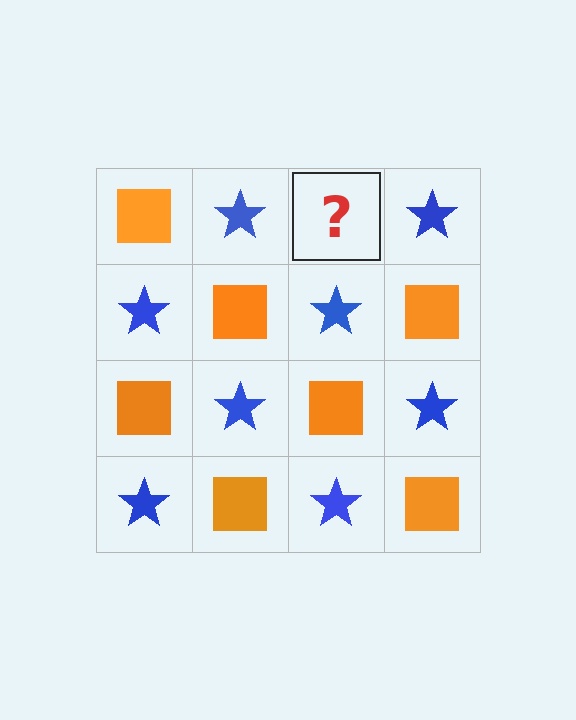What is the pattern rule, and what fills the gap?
The rule is that it alternates orange square and blue star in a checkerboard pattern. The gap should be filled with an orange square.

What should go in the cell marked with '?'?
The missing cell should contain an orange square.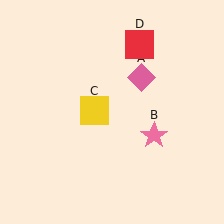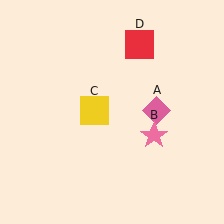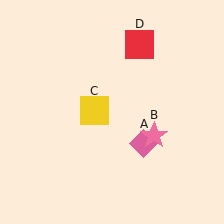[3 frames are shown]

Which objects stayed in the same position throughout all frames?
Pink star (object B) and yellow square (object C) and red square (object D) remained stationary.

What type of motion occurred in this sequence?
The pink diamond (object A) rotated clockwise around the center of the scene.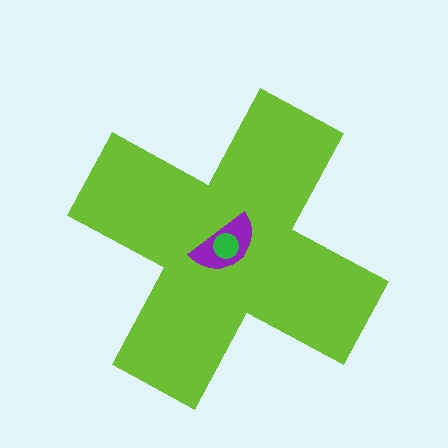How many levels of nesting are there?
3.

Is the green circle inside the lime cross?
Yes.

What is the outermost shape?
The lime cross.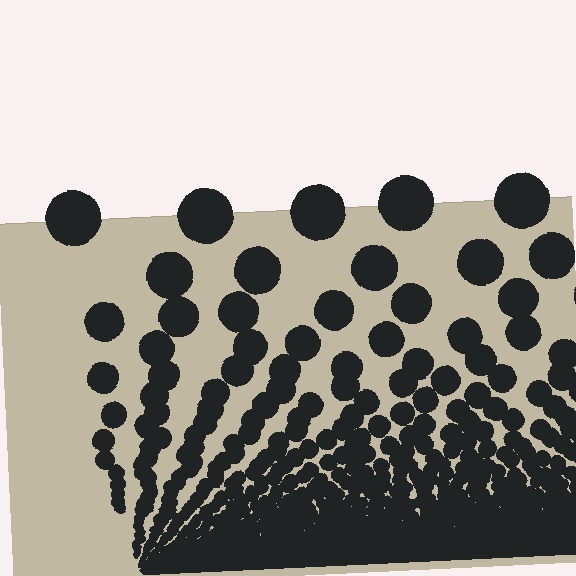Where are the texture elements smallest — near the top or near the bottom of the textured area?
Near the bottom.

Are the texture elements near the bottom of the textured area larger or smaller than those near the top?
Smaller. The gradient is inverted — elements near the bottom are smaller and denser.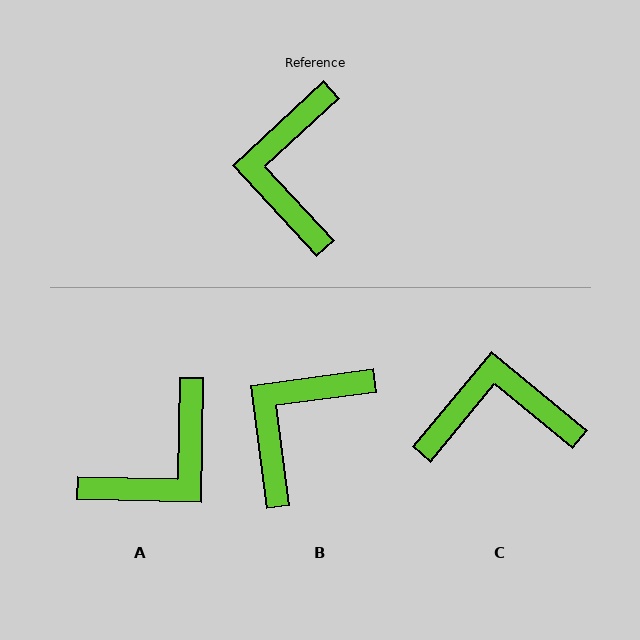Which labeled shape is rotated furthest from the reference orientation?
A, about 136 degrees away.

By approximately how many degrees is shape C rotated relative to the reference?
Approximately 83 degrees clockwise.